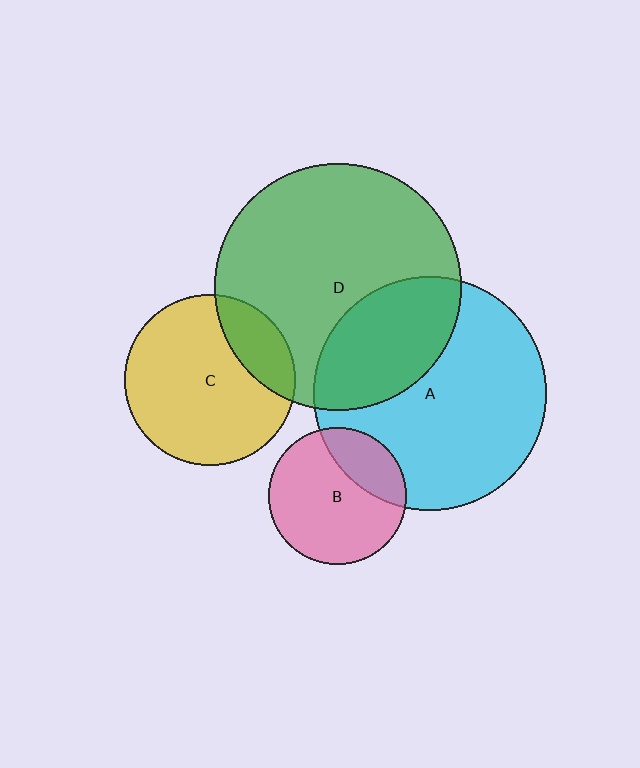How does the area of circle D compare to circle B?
Approximately 3.2 times.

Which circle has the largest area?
Circle D (green).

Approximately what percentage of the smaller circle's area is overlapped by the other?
Approximately 30%.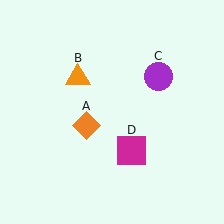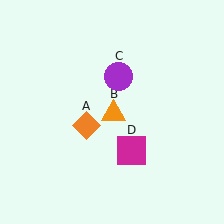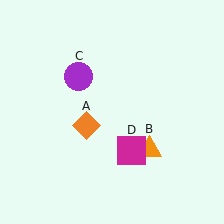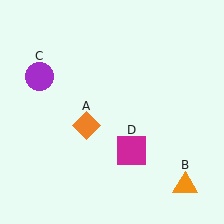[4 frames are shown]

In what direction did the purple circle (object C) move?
The purple circle (object C) moved left.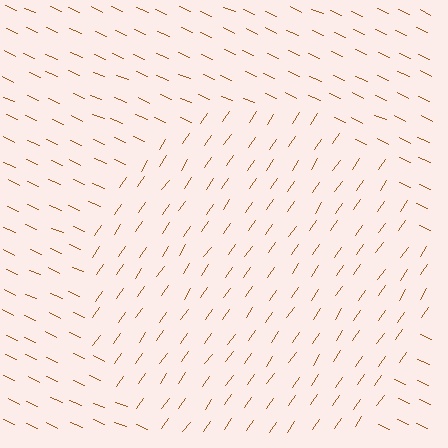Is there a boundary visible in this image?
Yes, there is a texture boundary formed by a change in line orientation.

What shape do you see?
I see a circle.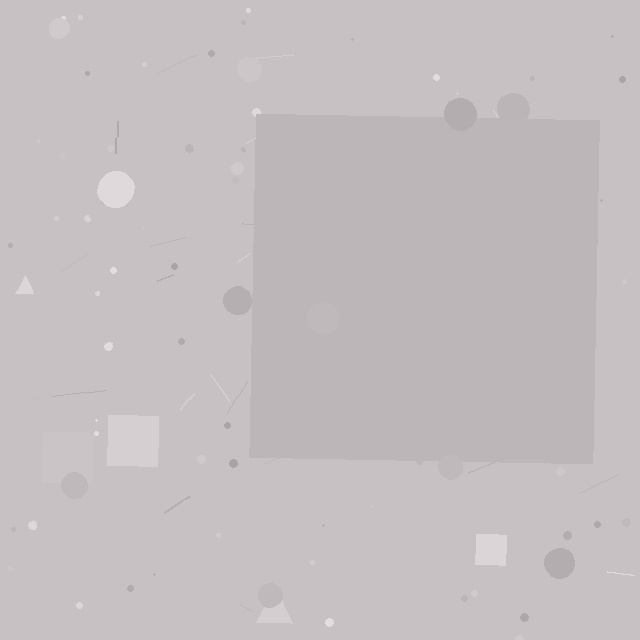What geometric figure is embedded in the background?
A square is embedded in the background.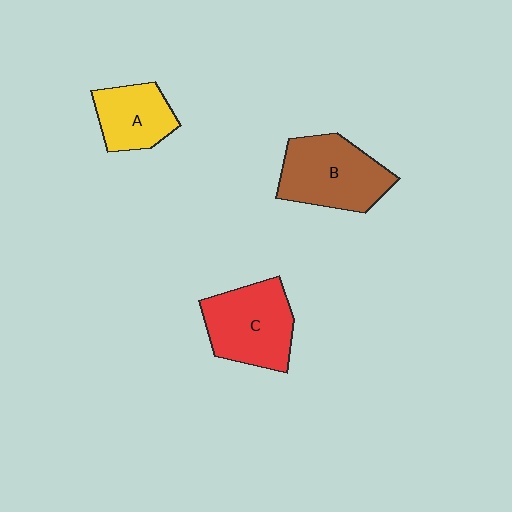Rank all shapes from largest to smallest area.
From largest to smallest: B (brown), C (red), A (yellow).